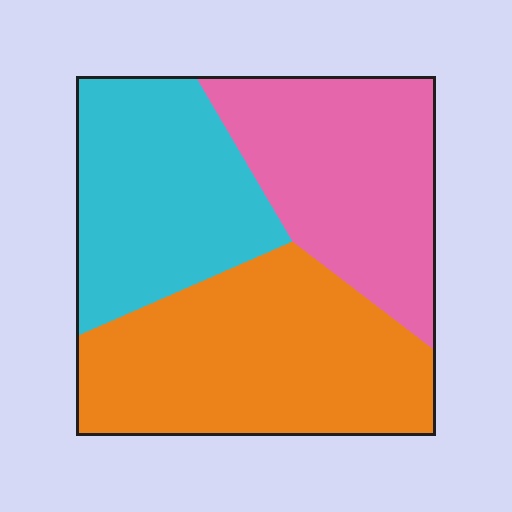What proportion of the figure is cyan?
Cyan covers roughly 30% of the figure.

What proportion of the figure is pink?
Pink covers roughly 30% of the figure.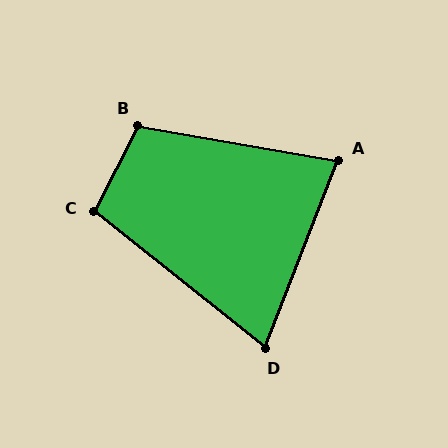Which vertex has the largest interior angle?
B, at approximately 107 degrees.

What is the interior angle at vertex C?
Approximately 101 degrees (obtuse).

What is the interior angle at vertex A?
Approximately 79 degrees (acute).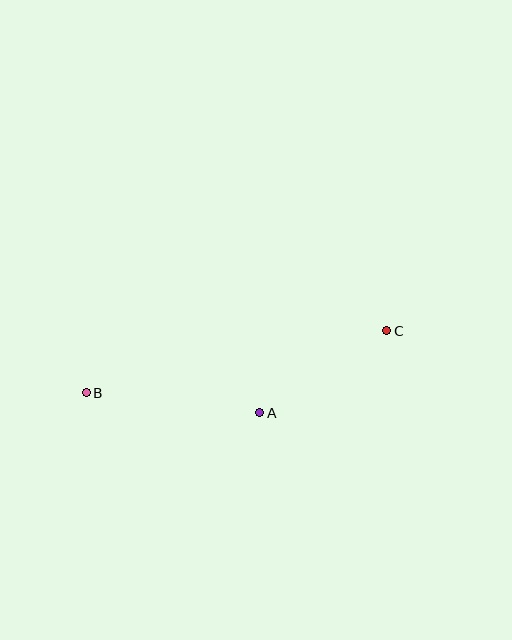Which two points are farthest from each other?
Points B and C are farthest from each other.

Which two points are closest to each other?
Points A and C are closest to each other.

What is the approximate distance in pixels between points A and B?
The distance between A and B is approximately 174 pixels.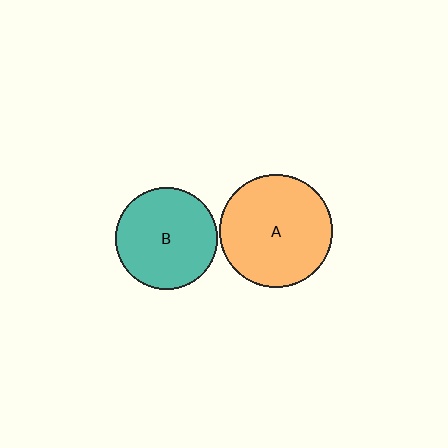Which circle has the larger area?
Circle A (orange).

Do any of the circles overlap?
No, none of the circles overlap.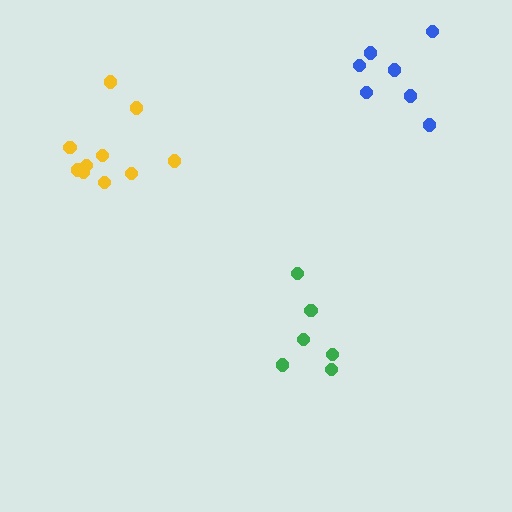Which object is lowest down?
The green cluster is bottommost.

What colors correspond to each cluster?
The clusters are colored: yellow, green, blue.